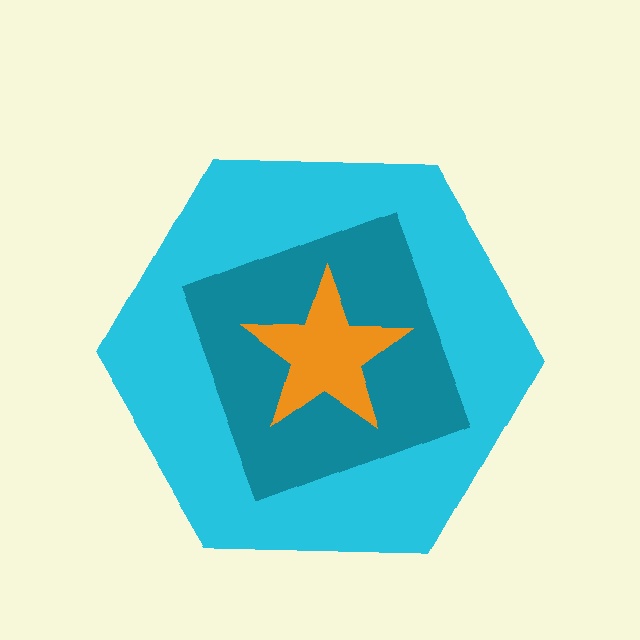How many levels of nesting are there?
3.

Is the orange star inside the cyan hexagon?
Yes.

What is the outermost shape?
The cyan hexagon.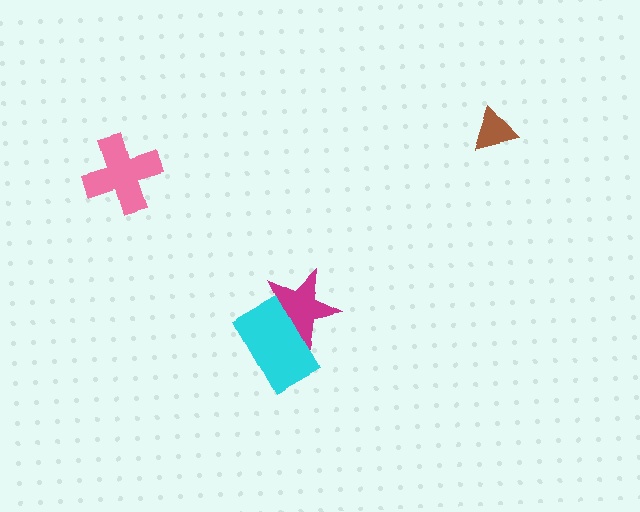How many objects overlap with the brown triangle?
0 objects overlap with the brown triangle.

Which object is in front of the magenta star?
The cyan rectangle is in front of the magenta star.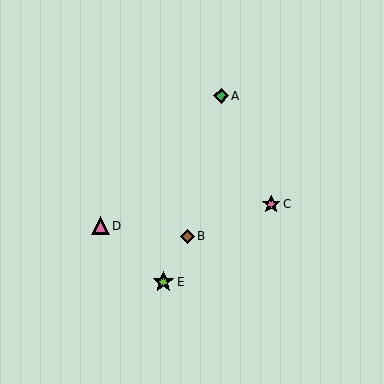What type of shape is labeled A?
Shape A is a green diamond.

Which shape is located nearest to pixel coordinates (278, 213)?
The pink star (labeled C) at (271, 204) is nearest to that location.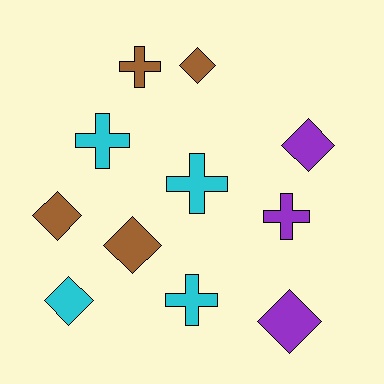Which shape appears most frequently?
Diamond, with 6 objects.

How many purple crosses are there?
There is 1 purple cross.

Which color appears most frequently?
Brown, with 4 objects.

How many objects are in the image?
There are 11 objects.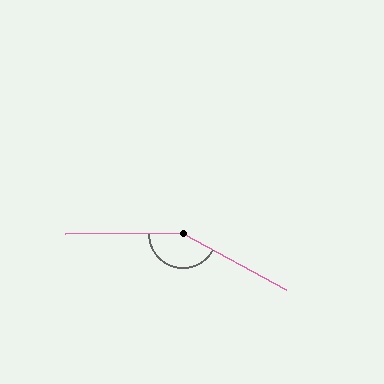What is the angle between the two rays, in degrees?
Approximately 151 degrees.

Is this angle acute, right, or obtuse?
It is obtuse.